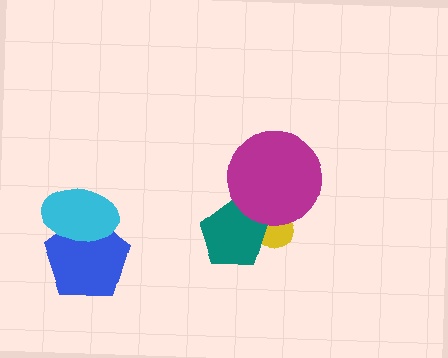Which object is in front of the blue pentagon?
The cyan ellipse is in front of the blue pentagon.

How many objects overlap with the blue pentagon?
1 object overlaps with the blue pentagon.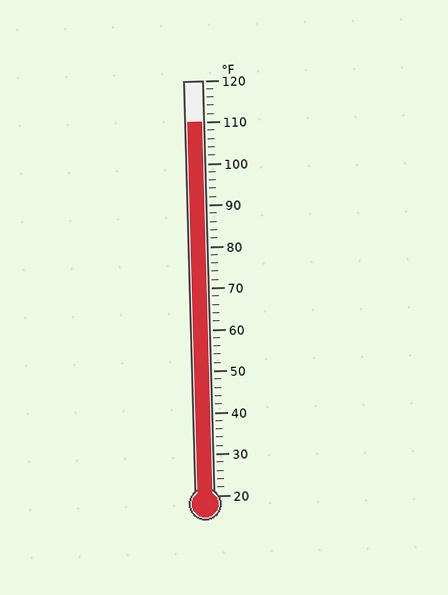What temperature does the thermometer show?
The thermometer shows approximately 110°F.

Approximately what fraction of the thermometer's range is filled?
The thermometer is filled to approximately 90% of its range.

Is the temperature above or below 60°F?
The temperature is above 60°F.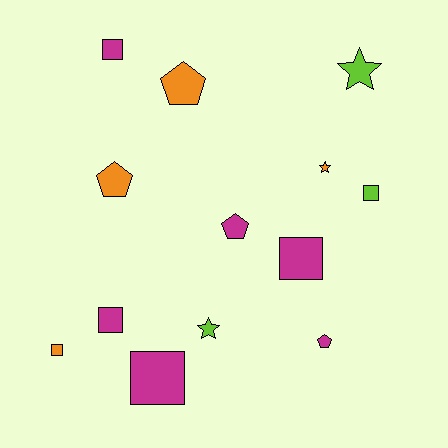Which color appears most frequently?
Magenta, with 6 objects.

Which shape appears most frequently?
Square, with 6 objects.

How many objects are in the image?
There are 13 objects.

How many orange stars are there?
There is 1 orange star.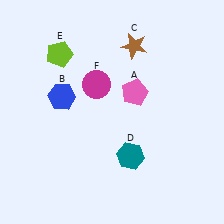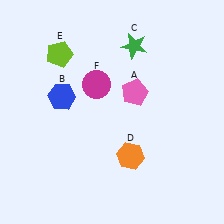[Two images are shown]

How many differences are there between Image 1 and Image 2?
There are 2 differences between the two images.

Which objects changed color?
C changed from brown to green. D changed from teal to orange.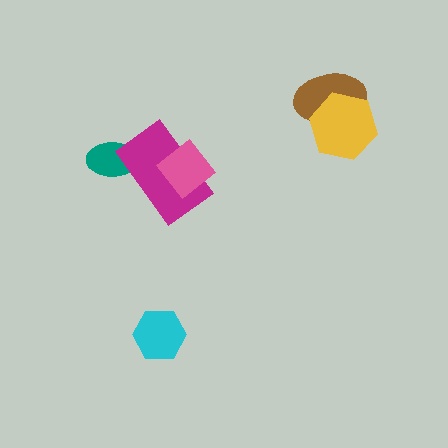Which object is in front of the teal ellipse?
The magenta rectangle is in front of the teal ellipse.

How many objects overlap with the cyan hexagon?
0 objects overlap with the cyan hexagon.